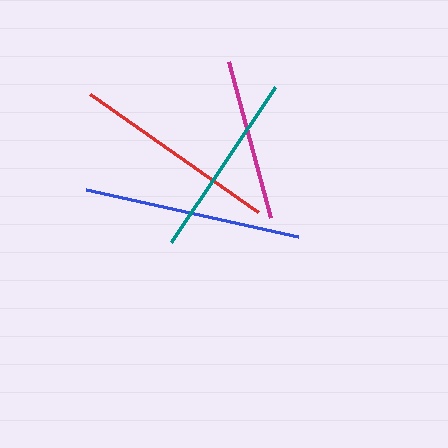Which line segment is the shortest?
The magenta line is the shortest at approximately 162 pixels.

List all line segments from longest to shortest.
From longest to shortest: blue, red, teal, magenta.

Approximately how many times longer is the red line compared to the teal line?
The red line is approximately 1.1 times the length of the teal line.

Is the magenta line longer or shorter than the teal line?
The teal line is longer than the magenta line.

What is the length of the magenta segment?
The magenta segment is approximately 162 pixels long.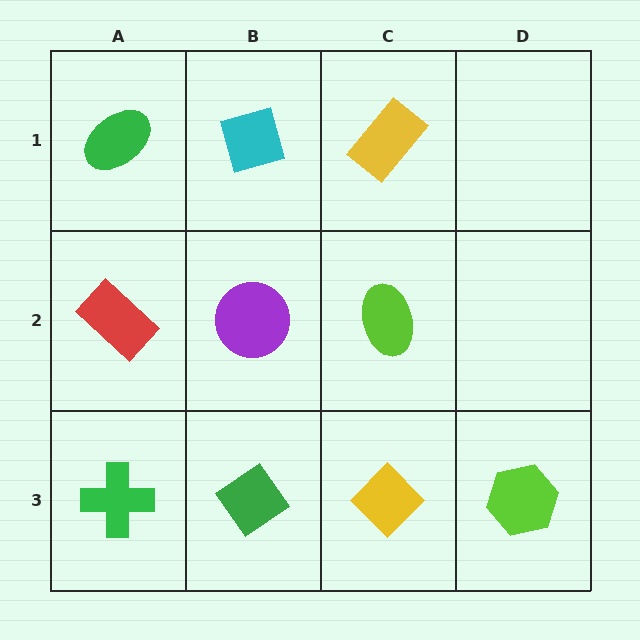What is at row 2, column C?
A lime ellipse.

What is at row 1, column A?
A green ellipse.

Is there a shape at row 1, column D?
No, that cell is empty.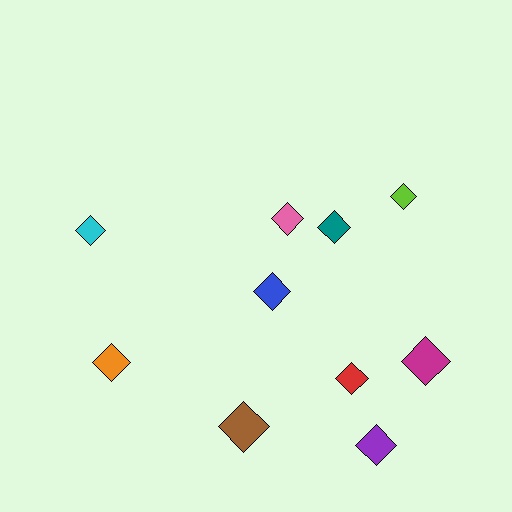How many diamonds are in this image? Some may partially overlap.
There are 10 diamonds.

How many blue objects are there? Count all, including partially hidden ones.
There is 1 blue object.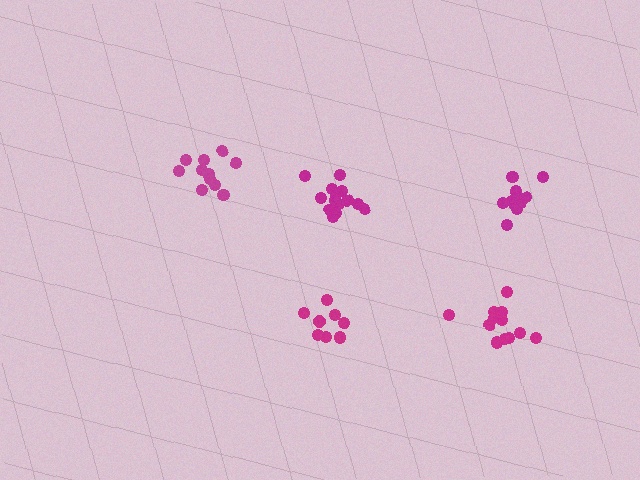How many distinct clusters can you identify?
There are 5 distinct clusters.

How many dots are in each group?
Group 1: 8 dots, Group 2: 11 dots, Group 3: 14 dots, Group 4: 11 dots, Group 5: 12 dots (56 total).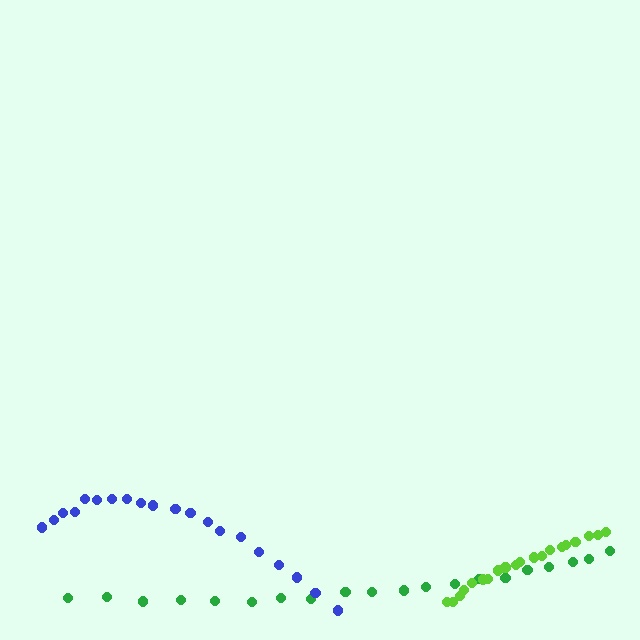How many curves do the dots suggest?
There are 3 distinct paths.